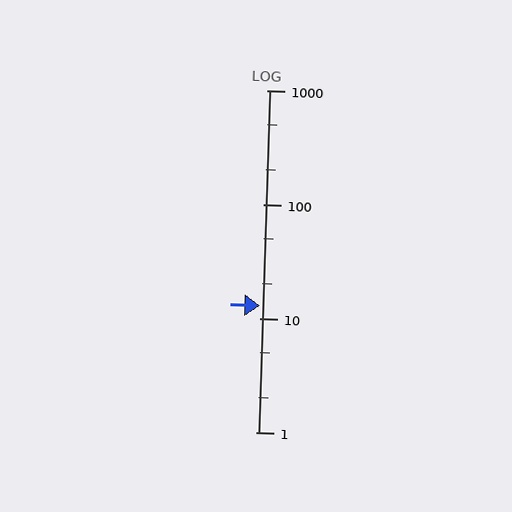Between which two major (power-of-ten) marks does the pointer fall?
The pointer is between 10 and 100.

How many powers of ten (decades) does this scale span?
The scale spans 3 decades, from 1 to 1000.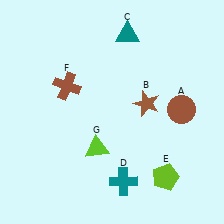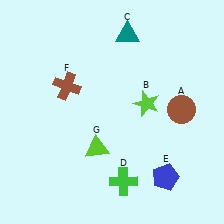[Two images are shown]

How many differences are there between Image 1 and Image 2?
There are 3 differences between the two images.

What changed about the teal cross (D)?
In Image 1, D is teal. In Image 2, it changed to green.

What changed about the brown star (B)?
In Image 1, B is brown. In Image 2, it changed to lime.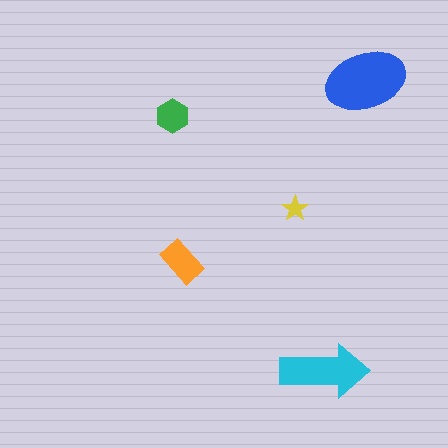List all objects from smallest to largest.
The yellow star, the green hexagon, the orange rectangle, the cyan arrow, the blue ellipse.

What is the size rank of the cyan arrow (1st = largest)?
2nd.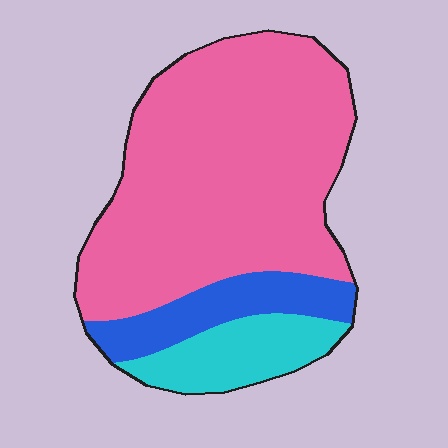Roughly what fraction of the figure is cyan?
Cyan covers around 15% of the figure.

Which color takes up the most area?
Pink, at roughly 70%.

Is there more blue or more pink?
Pink.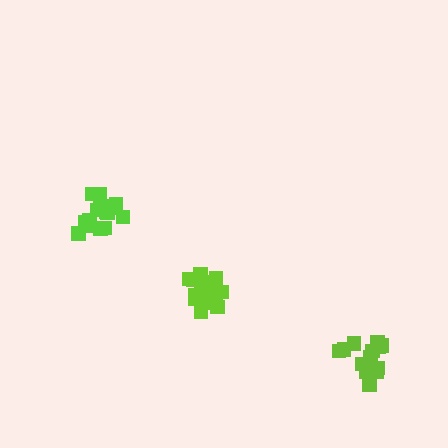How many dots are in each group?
Group 1: 17 dots, Group 2: 16 dots, Group 3: 14 dots (47 total).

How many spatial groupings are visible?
There are 3 spatial groupings.